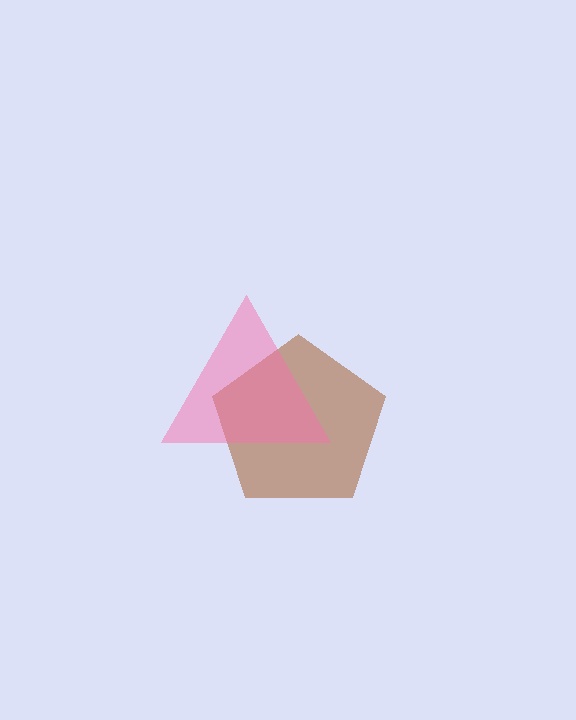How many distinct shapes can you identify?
There are 2 distinct shapes: a brown pentagon, a pink triangle.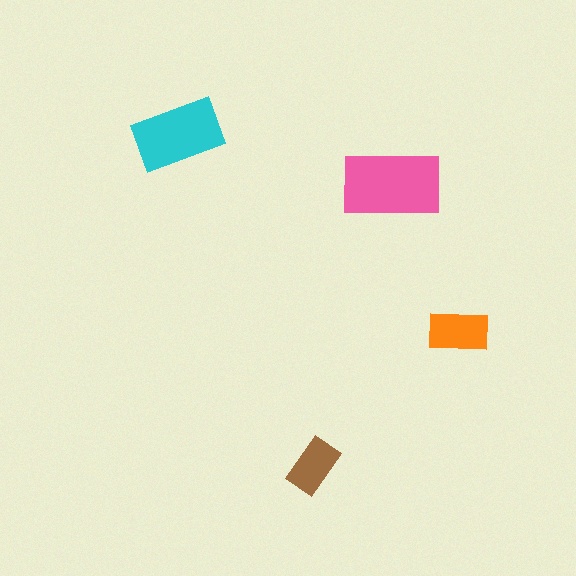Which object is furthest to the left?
The cyan rectangle is leftmost.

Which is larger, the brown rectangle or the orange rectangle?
The orange one.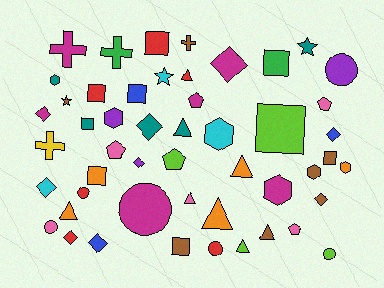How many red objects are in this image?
There are 6 red objects.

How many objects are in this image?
There are 50 objects.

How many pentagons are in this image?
There are 5 pentagons.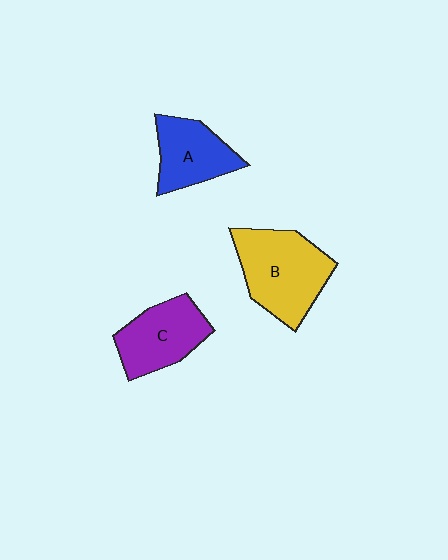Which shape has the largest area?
Shape B (yellow).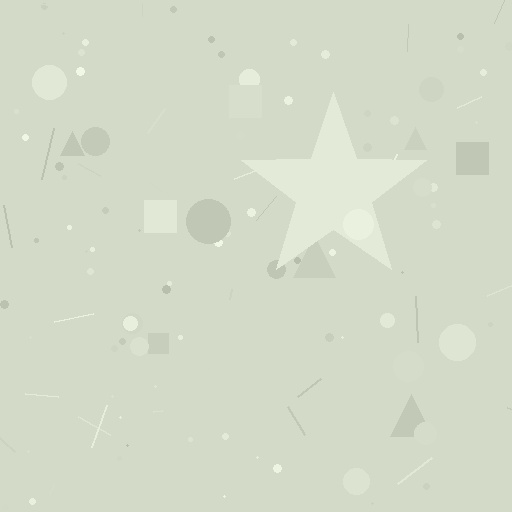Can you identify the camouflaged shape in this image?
The camouflaged shape is a star.